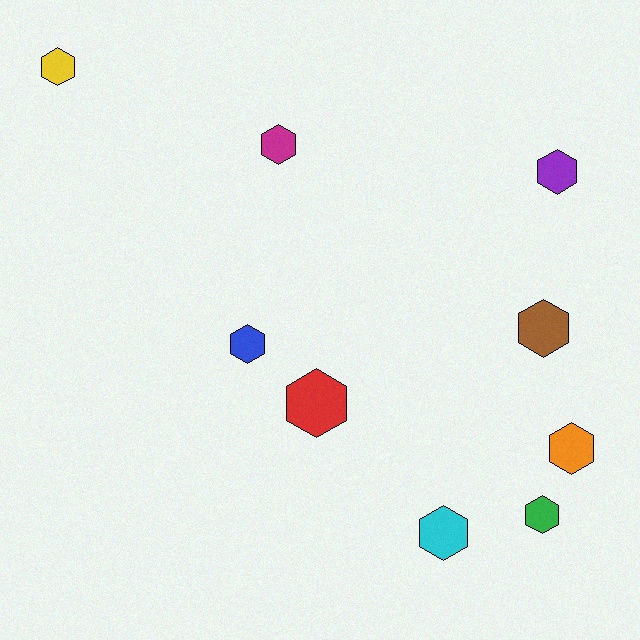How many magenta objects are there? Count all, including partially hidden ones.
There is 1 magenta object.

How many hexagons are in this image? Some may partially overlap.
There are 9 hexagons.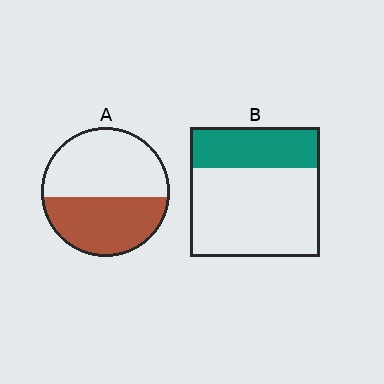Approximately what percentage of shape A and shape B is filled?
A is approximately 45% and B is approximately 30%.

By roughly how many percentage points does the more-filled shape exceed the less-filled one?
By roughly 15 percentage points (A over B).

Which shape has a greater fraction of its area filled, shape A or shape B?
Shape A.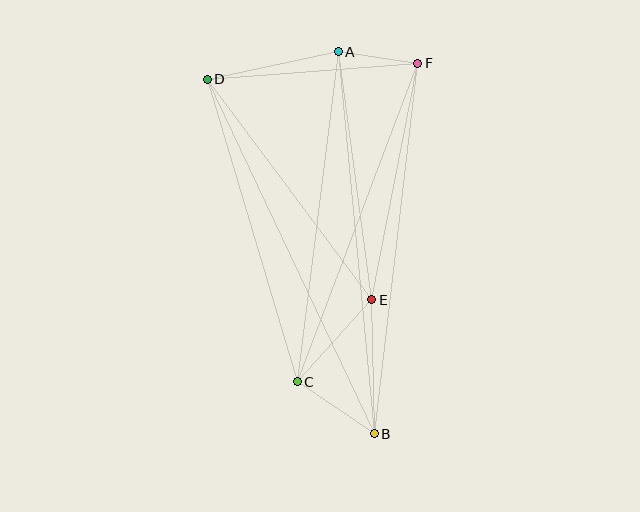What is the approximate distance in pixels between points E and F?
The distance between E and F is approximately 241 pixels.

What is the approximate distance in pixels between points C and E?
The distance between C and E is approximately 111 pixels.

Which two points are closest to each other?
Points A and F are closest to each other.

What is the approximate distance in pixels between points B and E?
The distance between B and E is approximately 134 pixels.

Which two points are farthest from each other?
Points B and D are farthest from each other.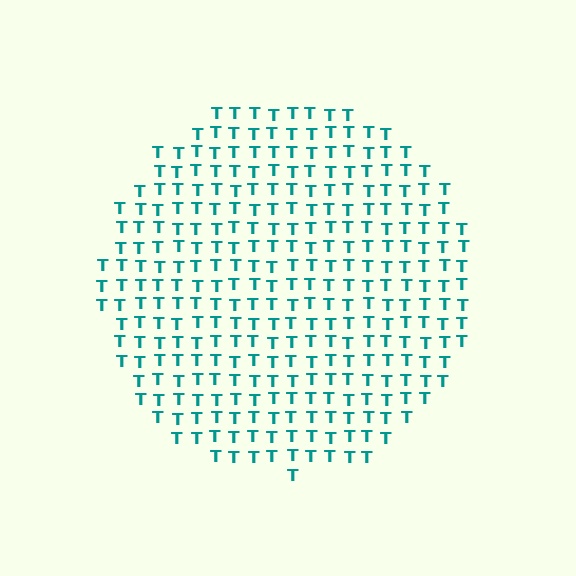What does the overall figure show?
The overall figure shows a circle.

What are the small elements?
The small elements are letter T's.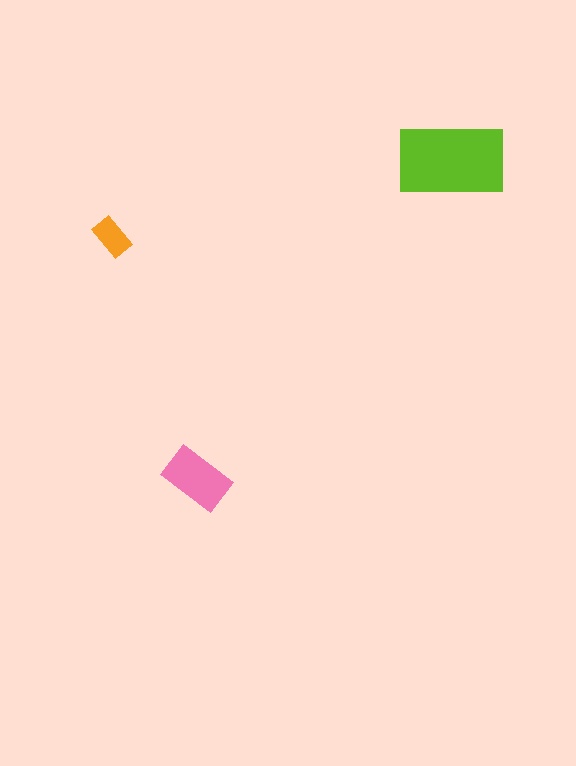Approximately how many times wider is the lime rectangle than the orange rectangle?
About 2.5 times wider.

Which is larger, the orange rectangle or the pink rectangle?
The pink one.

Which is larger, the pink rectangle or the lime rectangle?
The lime one.